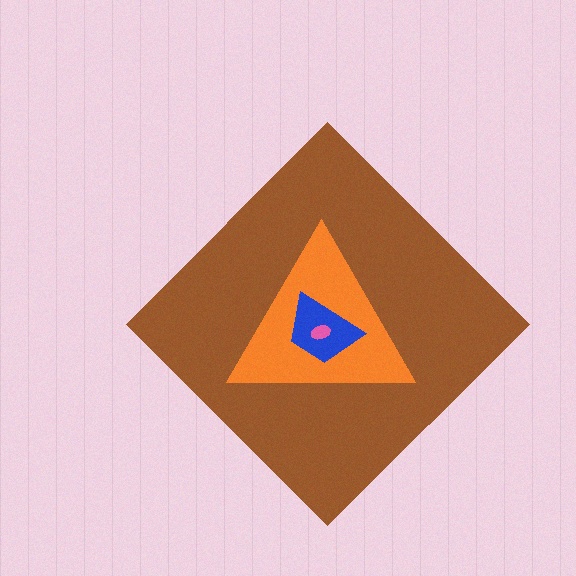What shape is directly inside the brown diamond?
The orange triangle.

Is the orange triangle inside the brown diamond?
Yes.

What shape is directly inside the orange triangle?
The blue trapezoid.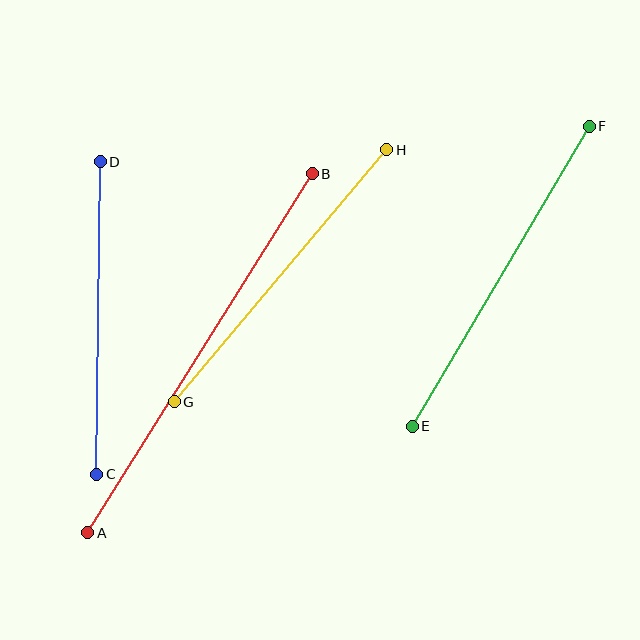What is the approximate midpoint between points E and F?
The midpoint is at approximately (501, 276) pixels.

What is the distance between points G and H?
The distance is approximately 329 pixels.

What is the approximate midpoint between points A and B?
The midpoint is at approximately (200, 353) pixels.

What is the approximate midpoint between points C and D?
The midpoint is at approximately (98, 318) pixels.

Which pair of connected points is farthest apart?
Points A and B are farthest apart.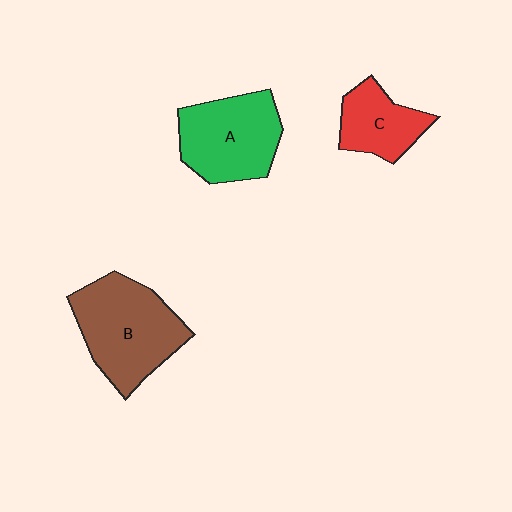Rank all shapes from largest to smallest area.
From largest to smallest: B (brown), A (green), C (red).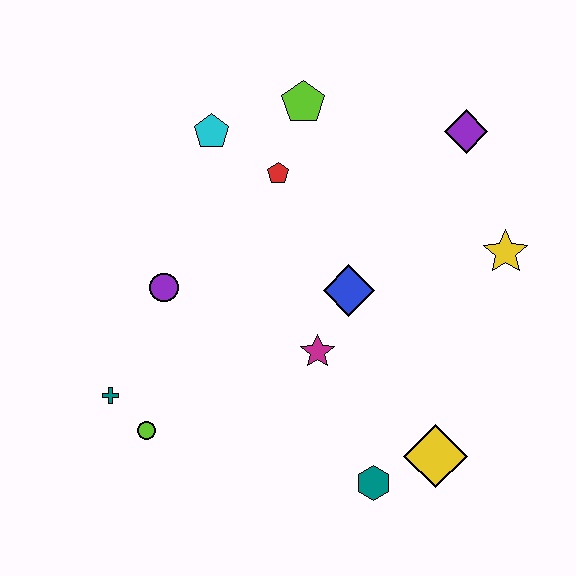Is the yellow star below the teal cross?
No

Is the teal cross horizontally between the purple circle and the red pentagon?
No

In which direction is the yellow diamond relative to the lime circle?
The yellow diamond is to the right of the lime circle.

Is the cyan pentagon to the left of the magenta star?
Yes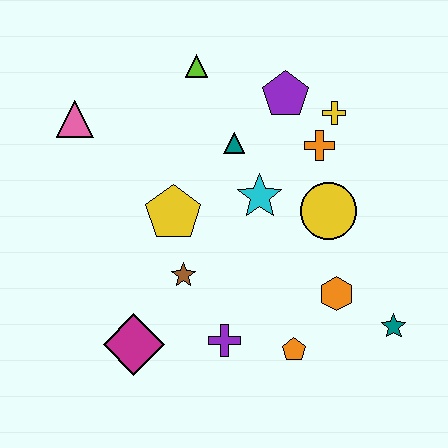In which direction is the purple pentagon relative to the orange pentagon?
The purple pentagon is above the orange pentagon.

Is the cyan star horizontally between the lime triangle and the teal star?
Yes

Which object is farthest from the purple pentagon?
The magenta diamond is farthest from the purple pentagon.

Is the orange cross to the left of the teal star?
Yes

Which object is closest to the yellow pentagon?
The brown star is closest to the yellow pentagon.